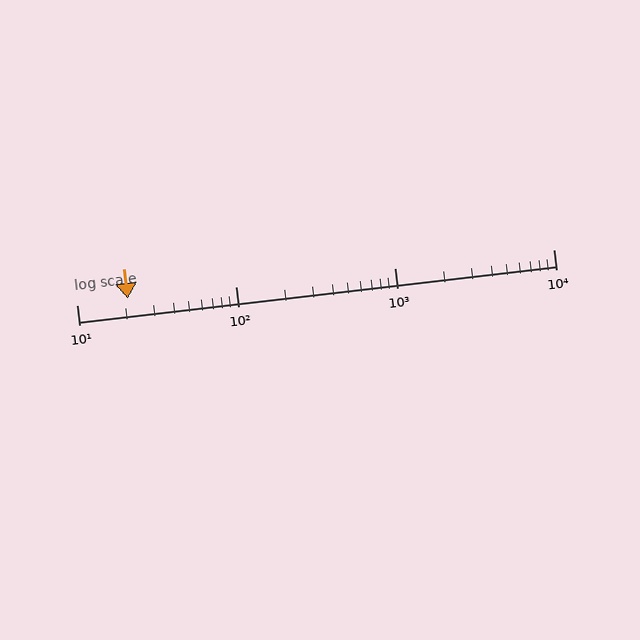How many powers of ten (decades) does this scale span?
The scale spans 3 decades, from 10 to 10000.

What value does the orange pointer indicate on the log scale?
The pointer indicates approximately 21.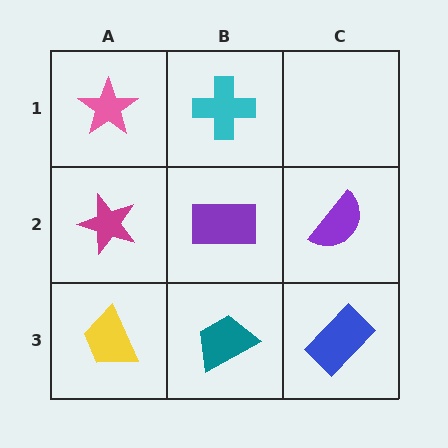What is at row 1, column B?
A cyan cross.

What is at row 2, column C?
A purple semicircle.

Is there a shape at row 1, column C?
No, that cell is empty.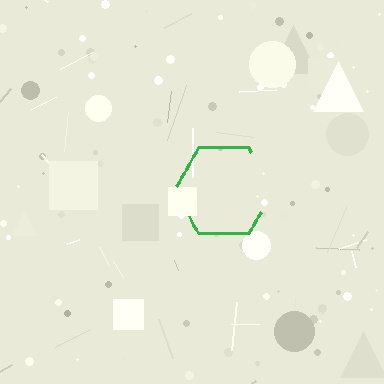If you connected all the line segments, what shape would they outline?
They would outline a hexagon.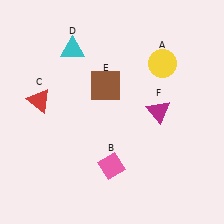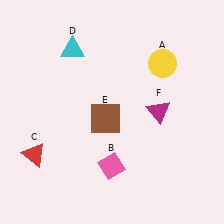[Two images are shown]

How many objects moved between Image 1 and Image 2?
2 objects moved between the two images.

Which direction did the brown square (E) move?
The brown square (E) moved down.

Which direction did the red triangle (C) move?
The red triangle (C) moved down.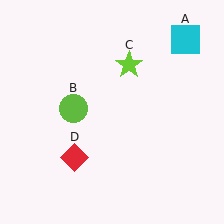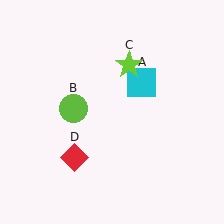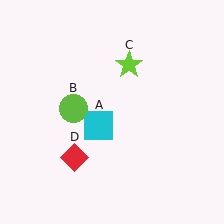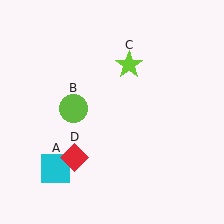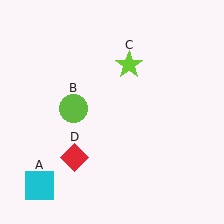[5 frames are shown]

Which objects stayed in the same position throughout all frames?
Lime circle (object B) and lime star (object C) and red diamond (object D) remained stationary.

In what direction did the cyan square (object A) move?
The cyan square (object A) moved down and to the left.